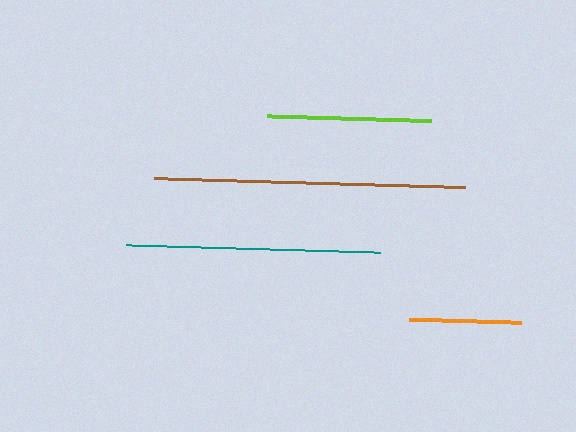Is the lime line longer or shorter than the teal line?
The teal line is longer than the lime line.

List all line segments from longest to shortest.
From longest to shortest: brown, teal, lime, orange.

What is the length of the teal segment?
The teal segment is approximately 254 pixels long.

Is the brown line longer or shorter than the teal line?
The brown line is longer than the teal line.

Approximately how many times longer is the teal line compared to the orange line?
The teal line is approximately 2.3 times the length of the orange line.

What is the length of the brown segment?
The brown segment is approximately 310 pixels long.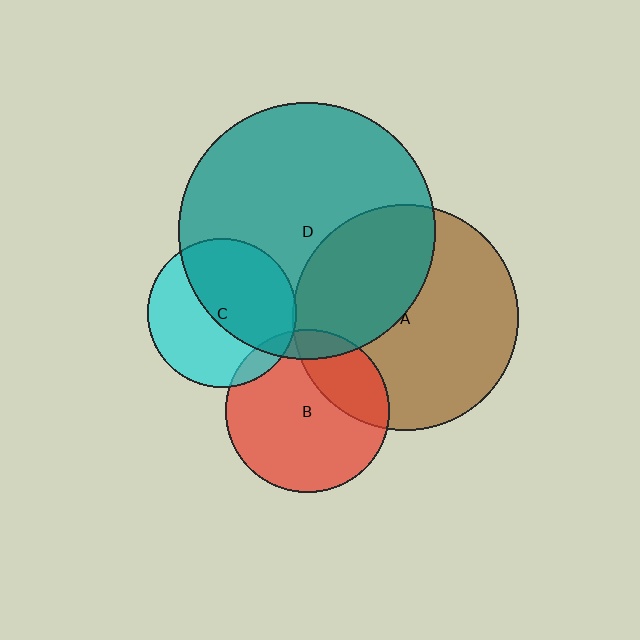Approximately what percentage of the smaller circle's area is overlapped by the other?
Approximately 10%.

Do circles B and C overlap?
Yes.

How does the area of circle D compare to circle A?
Approximately 1.3 times.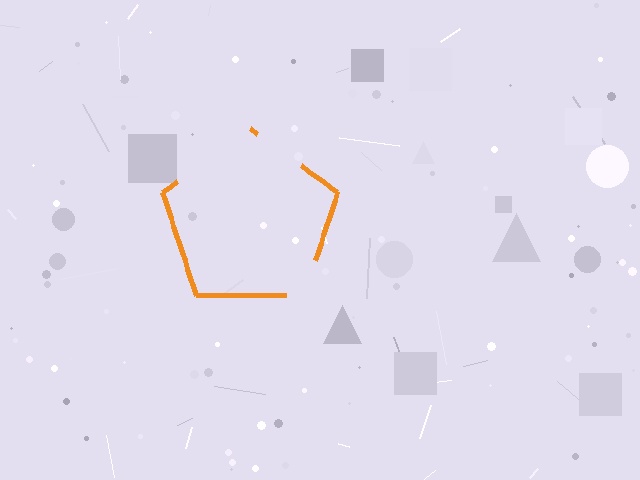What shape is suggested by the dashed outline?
The dashed outline suggests a pentagon.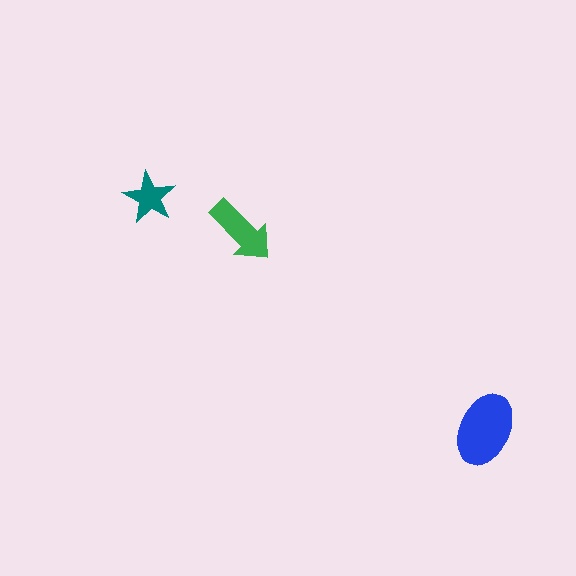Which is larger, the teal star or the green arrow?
The green arrow.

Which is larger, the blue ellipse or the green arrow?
The blue ellipse.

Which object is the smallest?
The teal star.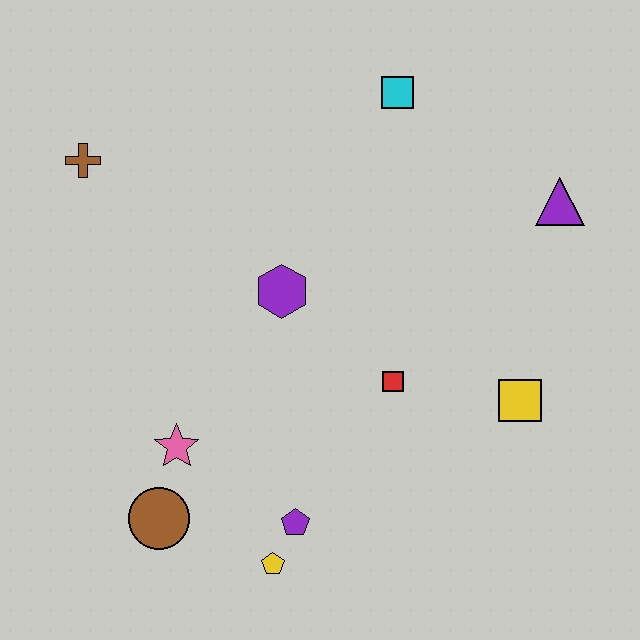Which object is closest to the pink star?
The brown circle is closest to the pink star.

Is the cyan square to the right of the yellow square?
No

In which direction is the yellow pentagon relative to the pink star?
The yellow pentagon is below the pink star.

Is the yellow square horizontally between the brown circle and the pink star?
No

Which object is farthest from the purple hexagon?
The purple triangle is farthest from the purple hexagon.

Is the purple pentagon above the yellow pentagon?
Yes